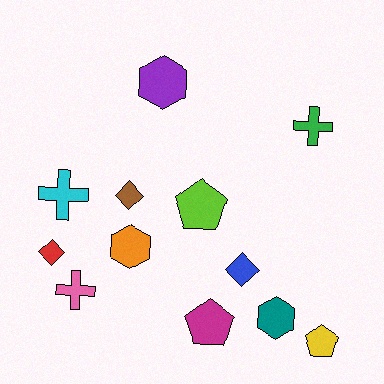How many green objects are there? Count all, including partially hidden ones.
There is 1 green object.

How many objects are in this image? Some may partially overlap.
There are 12 objects.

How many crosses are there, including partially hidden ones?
There are 3 crosses.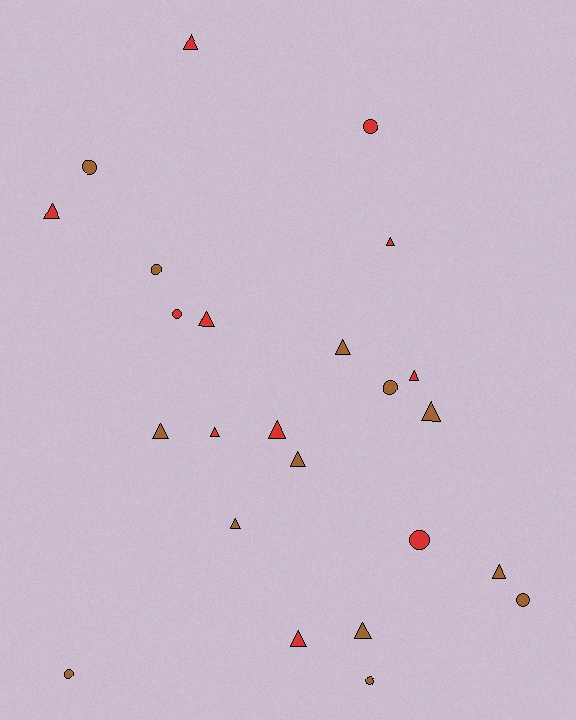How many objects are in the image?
There are 24 objects.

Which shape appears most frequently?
Triangle, with 15 objects.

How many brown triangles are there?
There are 7 brown triangles.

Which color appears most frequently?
Brown, with 13 objects.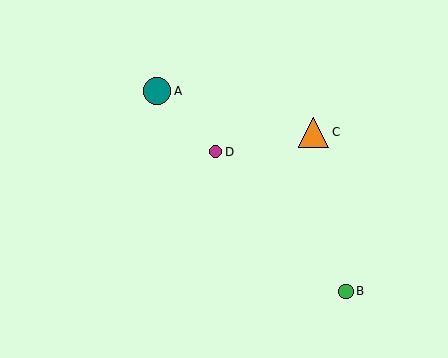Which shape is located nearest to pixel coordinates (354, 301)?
The green circle (labeled B) at (346, 291) is nearest to that location.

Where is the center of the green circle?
The center of the green circle is at (346, 291).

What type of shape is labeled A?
Shape A is a teal circle.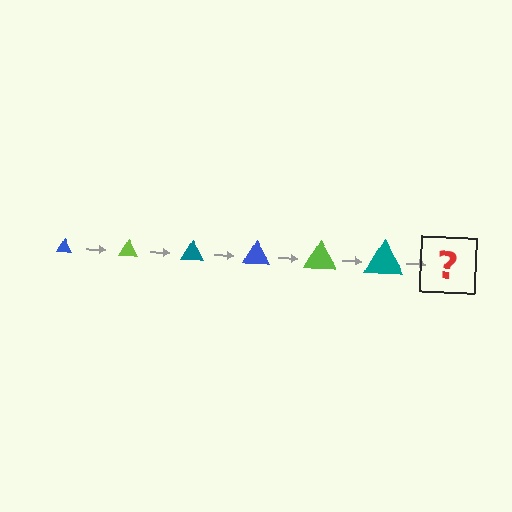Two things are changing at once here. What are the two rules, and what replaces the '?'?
The two rules are that the triangle grows larger each step and the color cycles through blue, lime, and teal. The '?' should be a blue triangle, larger than the previous one.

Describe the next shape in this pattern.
It should be a blue triangle, larger than the previous one.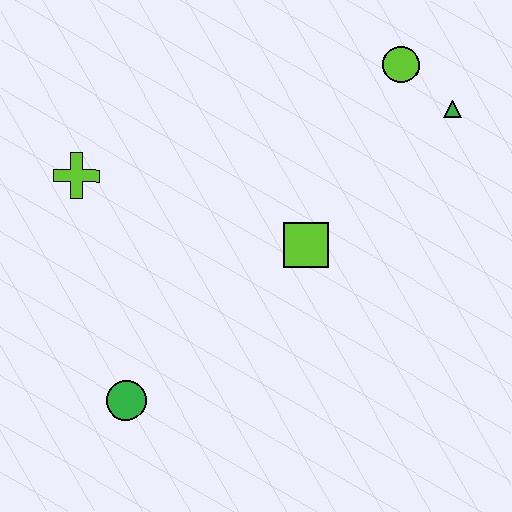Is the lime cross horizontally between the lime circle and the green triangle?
No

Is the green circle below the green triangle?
Yes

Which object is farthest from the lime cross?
The green triangle is farthest from the lime cross.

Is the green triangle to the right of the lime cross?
Yes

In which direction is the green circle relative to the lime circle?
The green circle is below the lime circle.